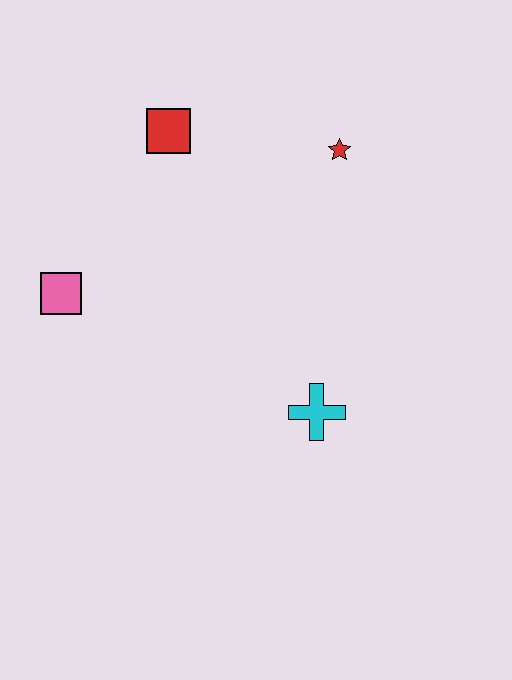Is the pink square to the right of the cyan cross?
No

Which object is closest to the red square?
The red star is closest to the red square.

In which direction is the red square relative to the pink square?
The red square is above the pink square.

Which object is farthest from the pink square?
The red star is farthest from the pink square.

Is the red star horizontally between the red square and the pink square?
No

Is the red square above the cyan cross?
Yes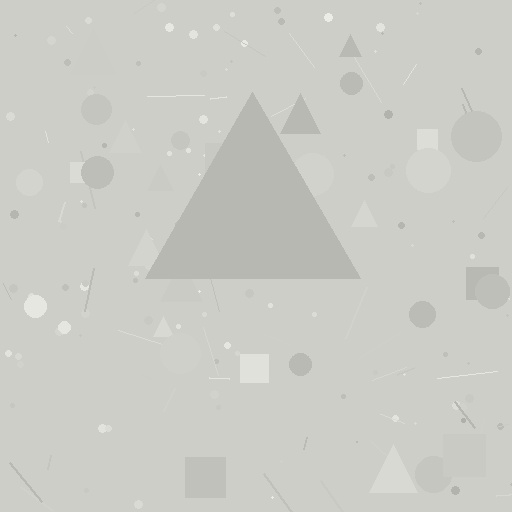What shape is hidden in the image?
A triangle is hidden in the image.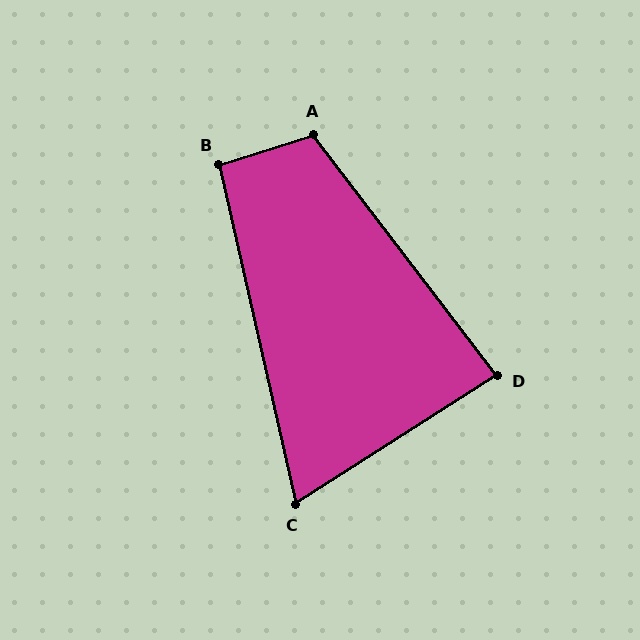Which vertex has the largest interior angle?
A, at approximately 110 degrees.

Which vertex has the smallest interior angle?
C, at approximately 70 degrees.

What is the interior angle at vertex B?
Approximately 95 degrees (approximately right).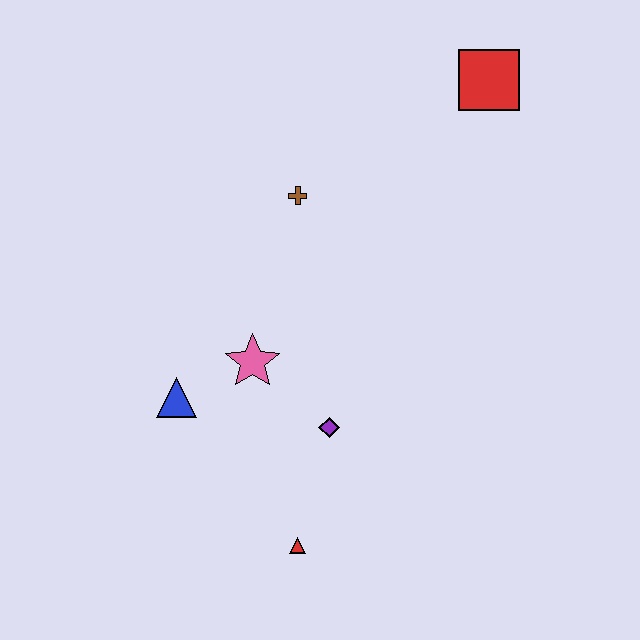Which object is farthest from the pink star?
The red square is farthest from the pink star.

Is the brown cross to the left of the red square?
Yes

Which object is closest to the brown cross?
The pink star is closest to the brown cross.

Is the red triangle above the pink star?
No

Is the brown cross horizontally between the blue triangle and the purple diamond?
Yes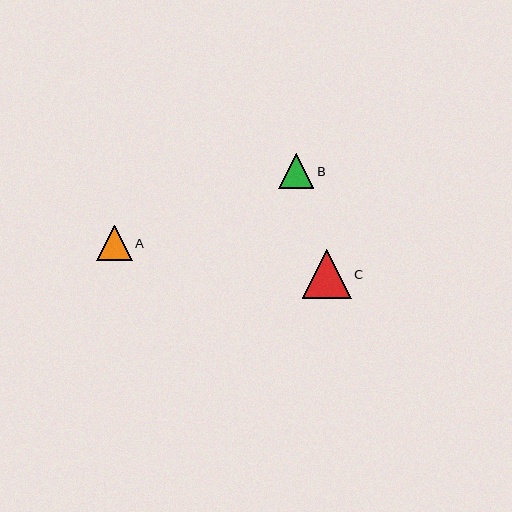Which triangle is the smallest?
Triangle B is the smallest with a size of approximately 35 pixels.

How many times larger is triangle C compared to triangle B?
Triangle C is approximately 1.4 times the size of triangle B.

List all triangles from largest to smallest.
From largest to smallest: C, A, B.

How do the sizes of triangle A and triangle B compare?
Triangle A and triangle B are approximately the same size.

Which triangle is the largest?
Triangle C is the largest with a size of approximately 49 pixels.